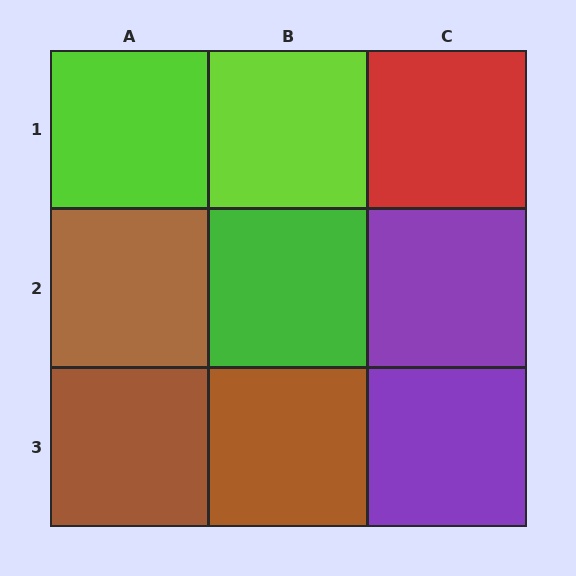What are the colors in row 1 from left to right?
Lime, lime, red.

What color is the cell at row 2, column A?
Brown.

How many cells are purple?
2 cells are purple.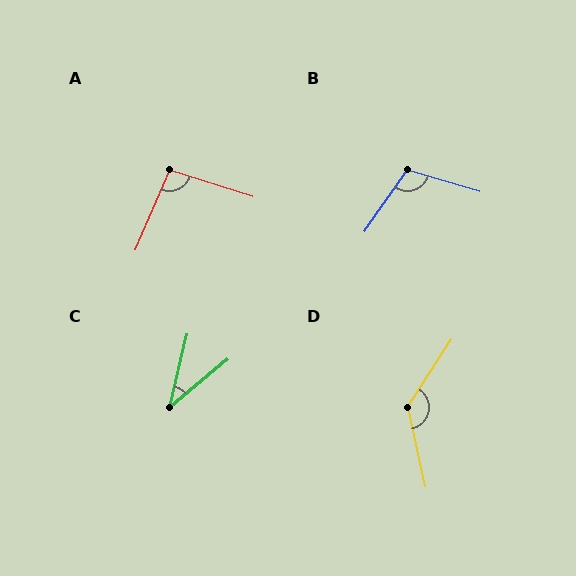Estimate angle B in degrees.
Approximately 108 degrees.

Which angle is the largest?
D, at approximately 134 degrees.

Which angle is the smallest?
C, at approximately 37 degrees.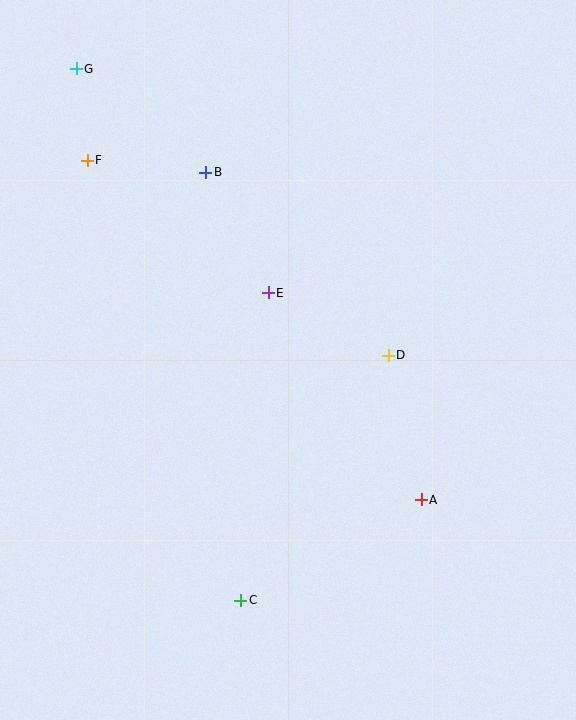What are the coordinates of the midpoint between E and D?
The midpoint between E and D is at (328, 324).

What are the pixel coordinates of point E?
Point E is at (268, 293).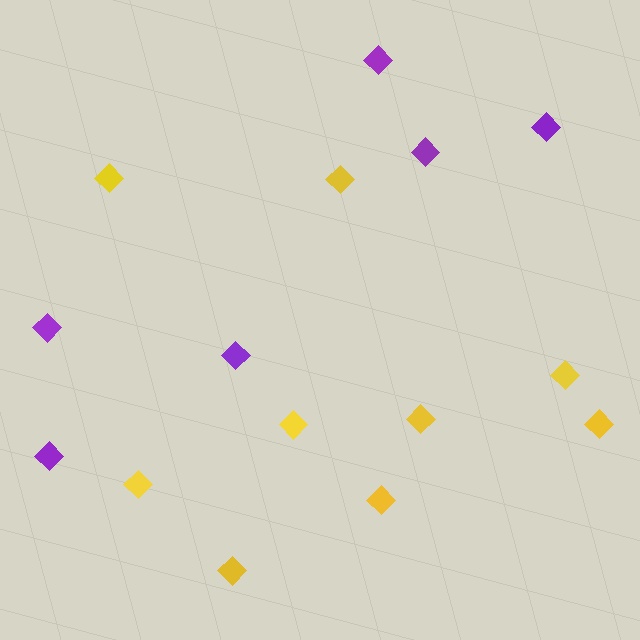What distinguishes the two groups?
There are 2 groups: one group of purple diamonds (6) and one group of yellow diamonds (9).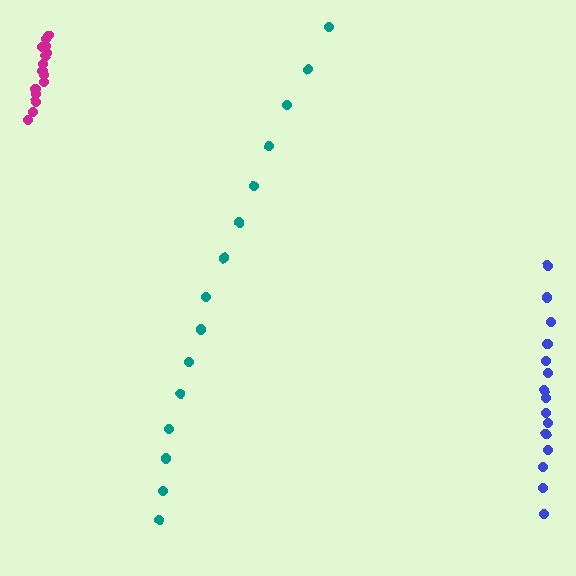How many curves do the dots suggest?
There are 3 distinct paths.